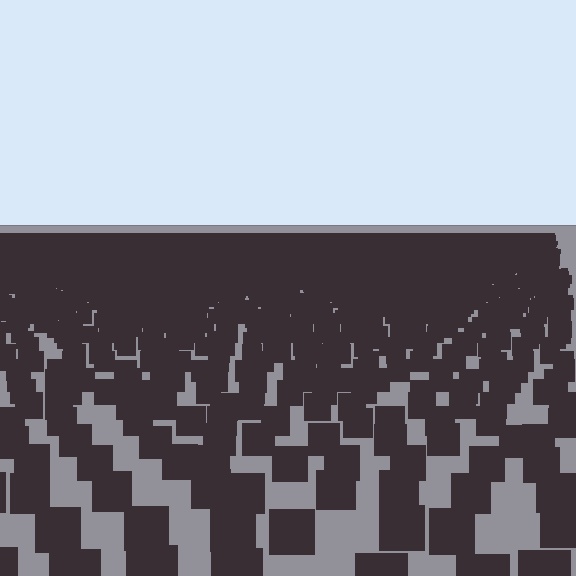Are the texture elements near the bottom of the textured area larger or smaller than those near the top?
Larger. Near the bottom, elements are closer to the viewer and appear at a bigger on-screen size.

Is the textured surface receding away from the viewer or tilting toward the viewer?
The surface is receding away from the viewer. Texture elements get smaller and denser toward the top.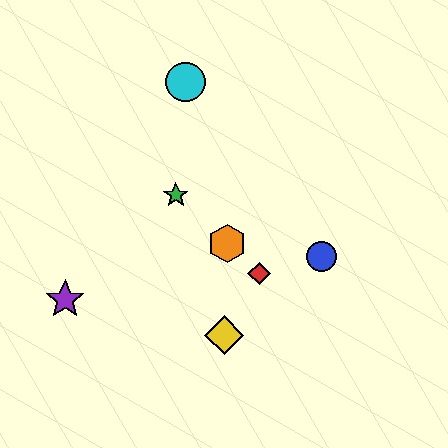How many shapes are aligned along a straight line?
3 shapes (the red diamond, the green star, the orange hexagon) are aligned along a straight line.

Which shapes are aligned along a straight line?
The red diamond, the green star, the orange hexagon are aligned along a straight line.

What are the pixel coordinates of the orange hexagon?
The orange hexagon is at (227, 244).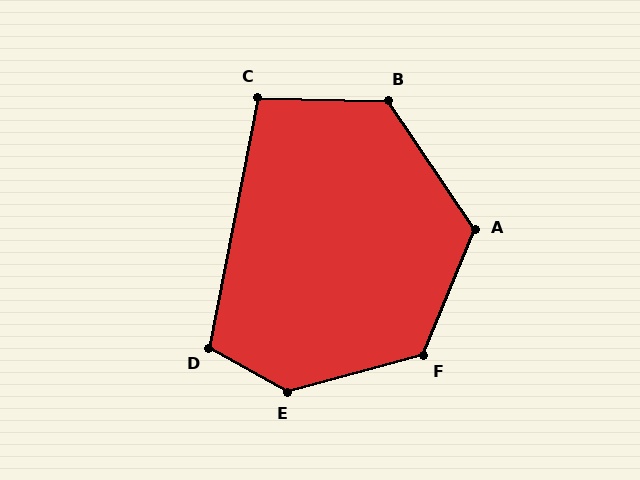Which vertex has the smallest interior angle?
C, at approximately 100 degrees.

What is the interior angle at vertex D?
Approximately 108 degrees (obtuse).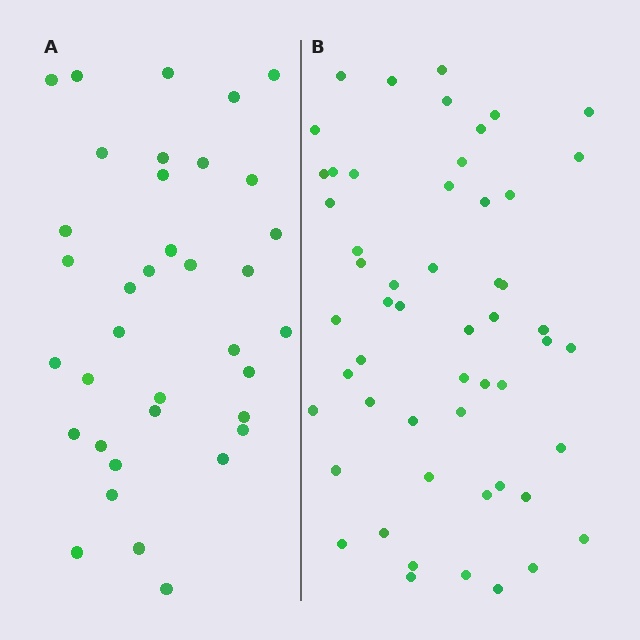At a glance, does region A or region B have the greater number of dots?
Region B (the right region) has more dots.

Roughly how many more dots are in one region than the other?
Region B has approximately 20 more dots than region A.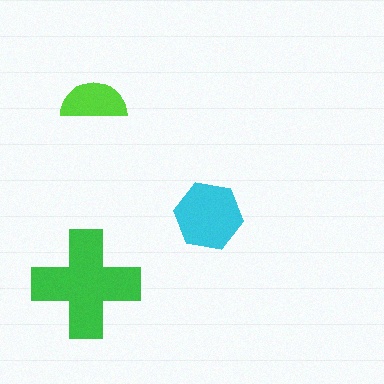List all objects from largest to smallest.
The green cross, the cyan hexagon, the lime semicircle.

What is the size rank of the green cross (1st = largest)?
1st.